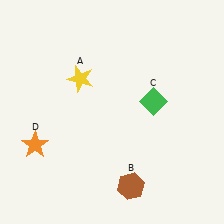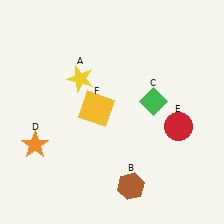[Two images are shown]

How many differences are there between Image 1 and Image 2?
There are 2 differences between the two images.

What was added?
A red circle (E), a yellow square (F) were added in Image 2.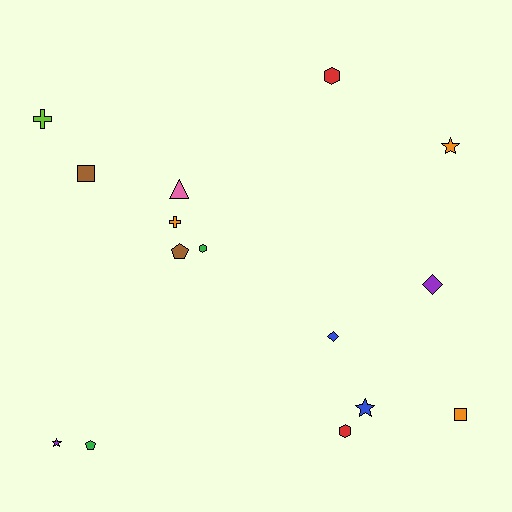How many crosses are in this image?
There are 2 crosses.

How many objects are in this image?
There are 15 objects.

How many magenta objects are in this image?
There are no magenta objects.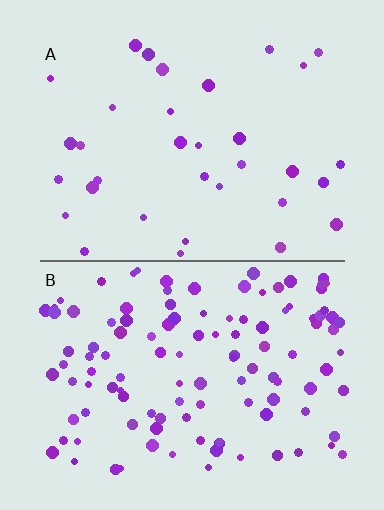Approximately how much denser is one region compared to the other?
Approximately 3.5× — region B over region A.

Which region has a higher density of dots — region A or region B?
B (the bottom).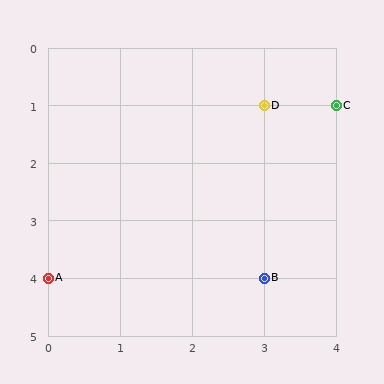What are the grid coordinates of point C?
Point C is at grid coordinates (4, 1).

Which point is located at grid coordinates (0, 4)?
Point A is at (0, 4).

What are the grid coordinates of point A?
Point A is at grid coordinates (0, 4).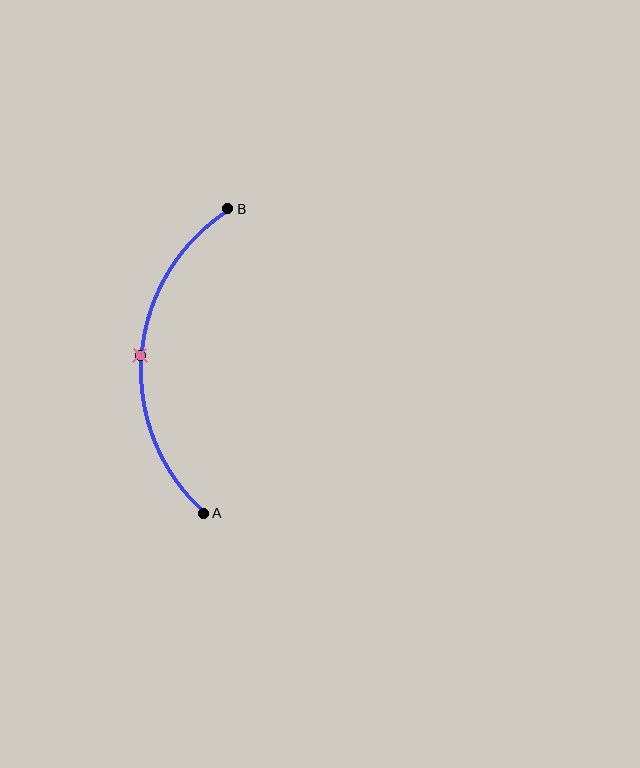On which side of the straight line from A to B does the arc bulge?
The arc bulges to the left of the straight line connecting A and B.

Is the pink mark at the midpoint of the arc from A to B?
Yes. The pink mark lies on the arc at equal arc-length from both A and B — it is the arc midpoint.